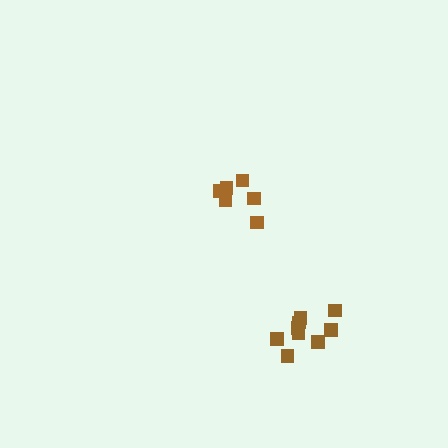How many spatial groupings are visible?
There are 2 spatial groupings.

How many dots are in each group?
Group 1: 6 dots, Group 2: 9 dots (15 total).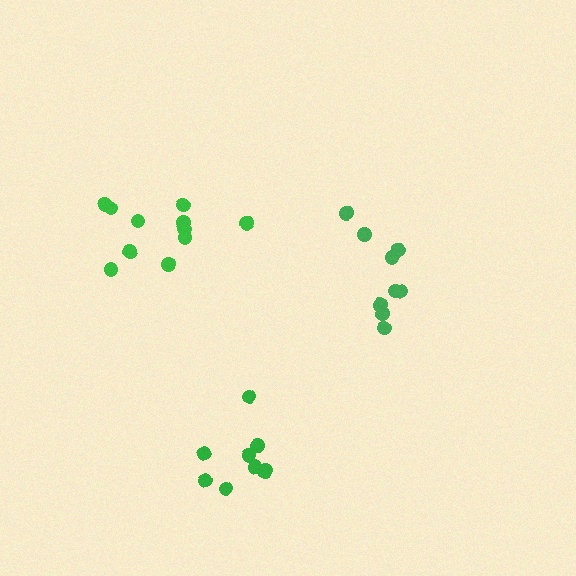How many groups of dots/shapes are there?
There are 3 groups.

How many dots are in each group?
Group 1: 9 dots, Group 2: 9 dots, Group 3: 11 dots (29 total).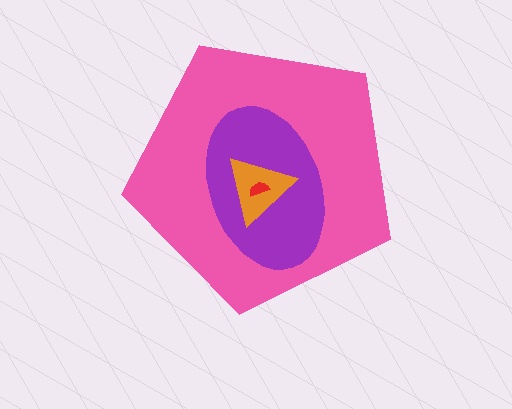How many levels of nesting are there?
4.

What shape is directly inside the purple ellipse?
The orange triangle.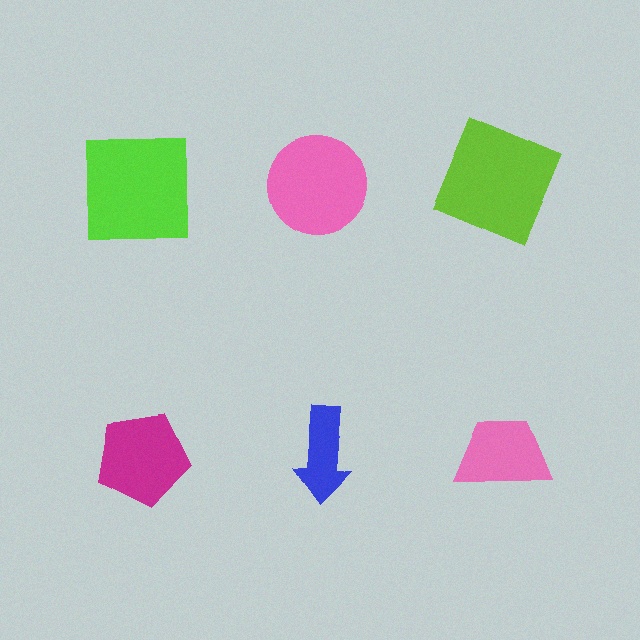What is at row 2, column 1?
A magenta pentagon.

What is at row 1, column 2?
A pink circle.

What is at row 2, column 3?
A pink trapezoid.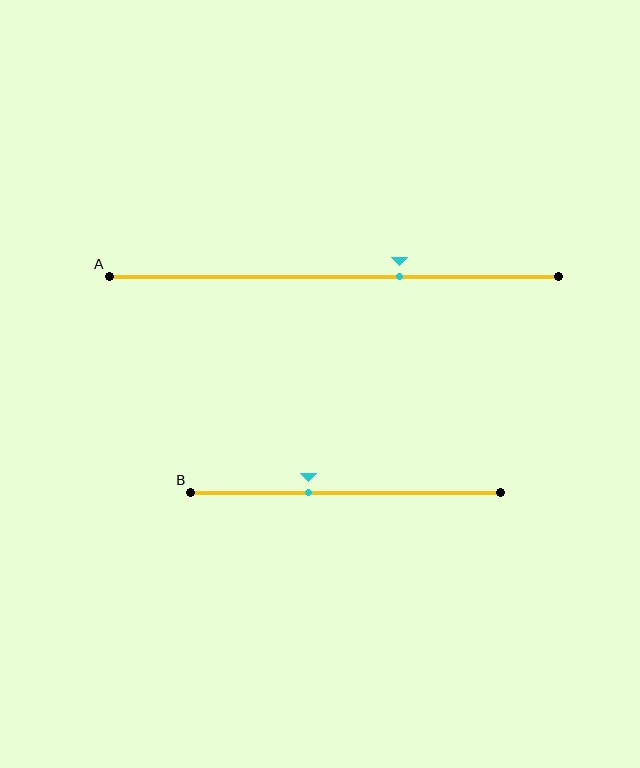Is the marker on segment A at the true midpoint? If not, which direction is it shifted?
No, the marker on segment A is shifted to the right by about 15% of the segment length.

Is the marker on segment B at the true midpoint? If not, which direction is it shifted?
No, the marker on segment B is shifted to the left by about 12% of the segment length.